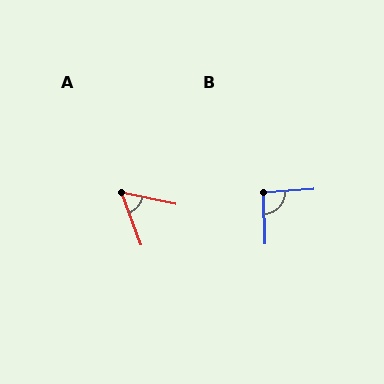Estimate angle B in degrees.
Approximately 92 degrees.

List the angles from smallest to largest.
A (58°), B (92°).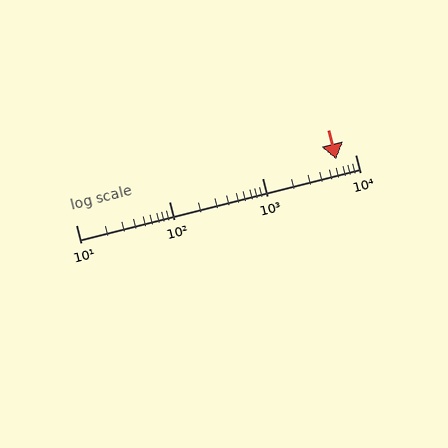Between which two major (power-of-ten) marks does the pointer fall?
The pointer is between 1000 and 10000.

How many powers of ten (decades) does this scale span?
The scale spans 3 decades, from 10 to 10000.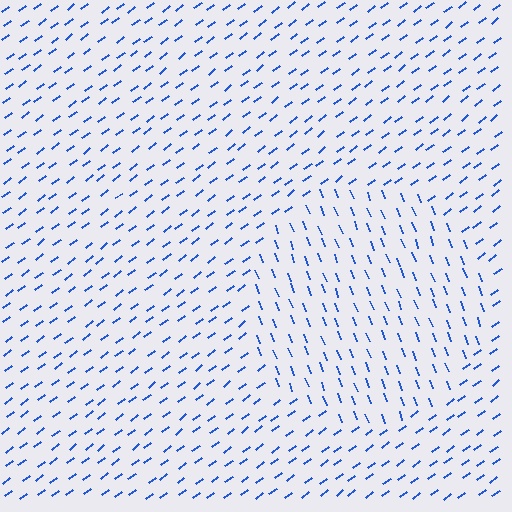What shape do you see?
I see a circle.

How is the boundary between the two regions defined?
The boundary is defined purely by a change in line orientation (approximately 74 degrees difference). All lines are the same color and thickness.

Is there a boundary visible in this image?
Yes, there is a texture boundary formed by a change in line orientation.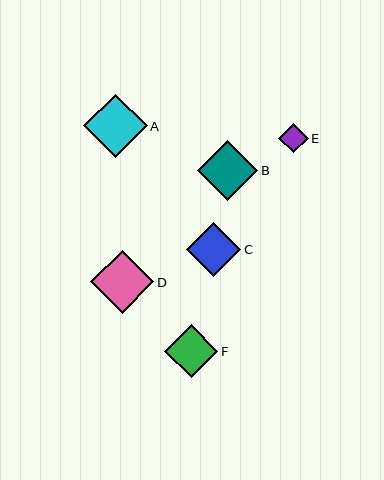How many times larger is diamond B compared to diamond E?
Diamond B is approximately 2.0 times the size of diamond E.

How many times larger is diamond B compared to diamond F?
Diamond B is approximately 1.1 times the size of diamond F.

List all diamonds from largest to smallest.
From largest to smallest: A, D, B, C, F, E.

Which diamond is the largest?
Diamond A is the largest with a size of approximately 63 pixels.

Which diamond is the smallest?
Diamond E is the smallest with a size of approximately 30 pixels.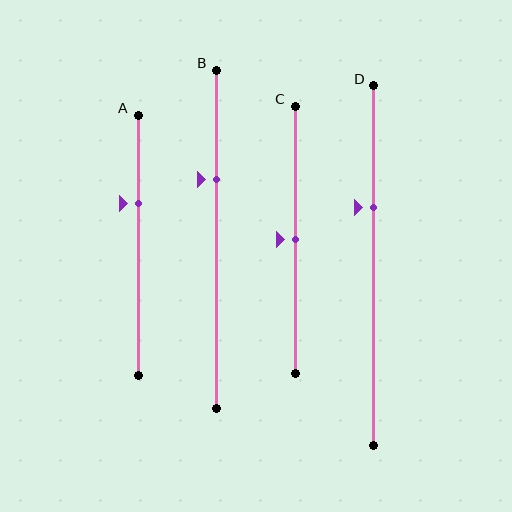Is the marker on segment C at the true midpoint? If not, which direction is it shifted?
Yes, the marker on segment C is at the true midpoint.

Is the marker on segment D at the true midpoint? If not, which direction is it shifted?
No, the marker on segment D is shifted upward by about 16% of the segment length.